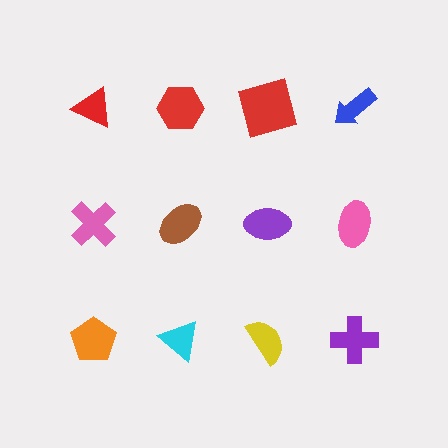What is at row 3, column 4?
A purple cross.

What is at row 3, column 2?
A cyan triangle.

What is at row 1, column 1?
A red triangle.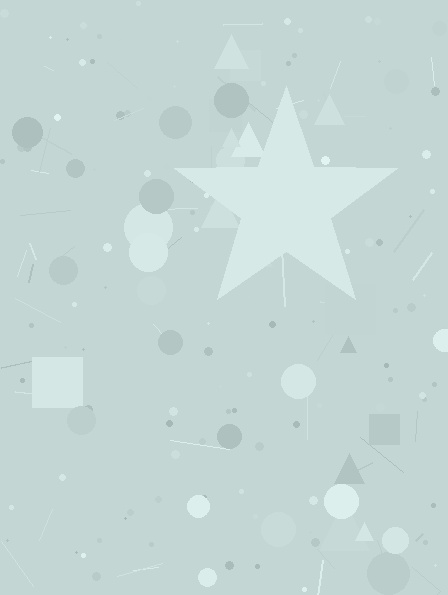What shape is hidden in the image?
A star is hidden in the image.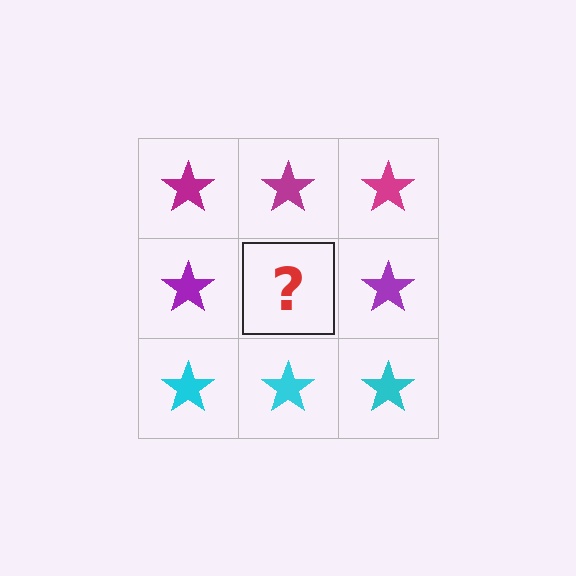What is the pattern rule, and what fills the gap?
The rule is that each row has a consistent color. The gap should be filled with a purple star.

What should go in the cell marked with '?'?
The missing cell should contain a purple star.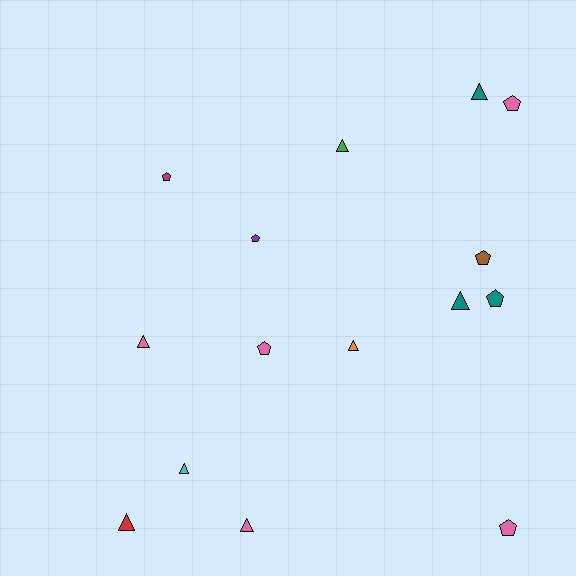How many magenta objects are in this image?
There is 1 magenta object.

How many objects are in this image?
There are 15 objects.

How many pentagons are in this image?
There are 7 pentagons.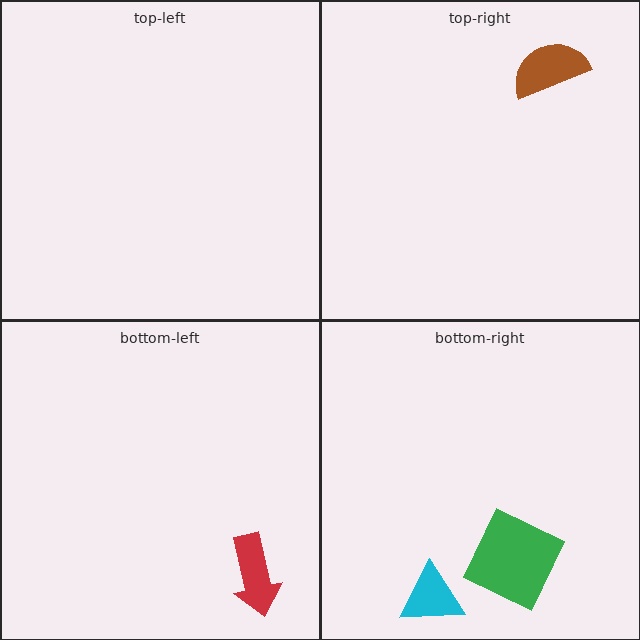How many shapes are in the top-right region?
1.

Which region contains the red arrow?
The bottom-left region.